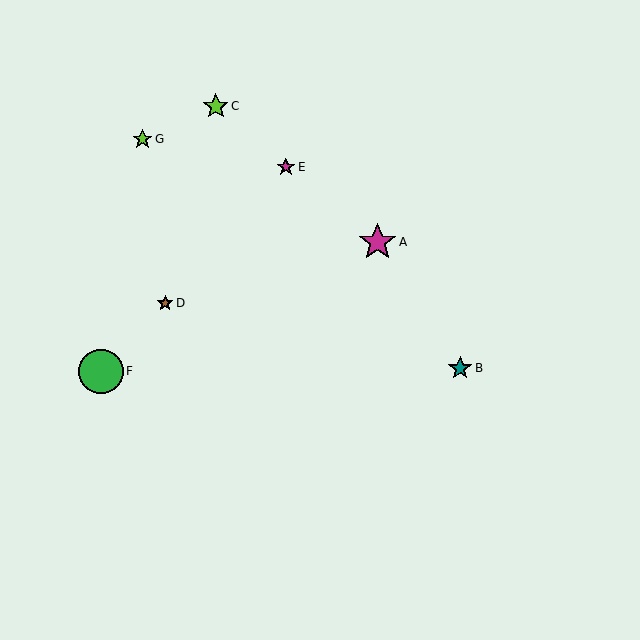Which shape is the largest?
The green circle (labeled F) is the largest.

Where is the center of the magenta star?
The center of the magenta star is at (377, 242).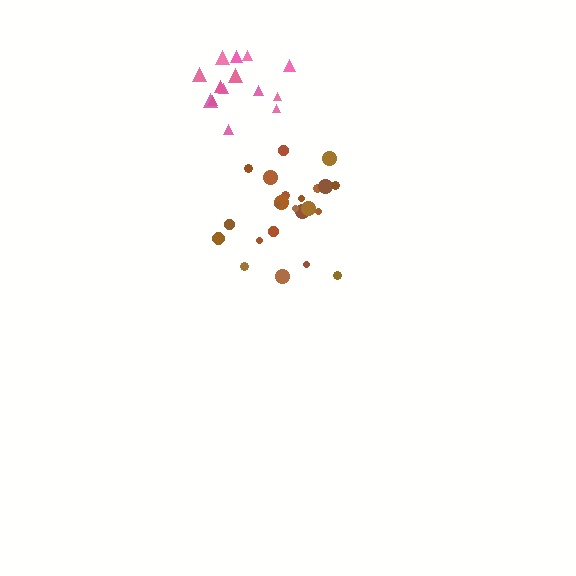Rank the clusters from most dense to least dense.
pink, brown.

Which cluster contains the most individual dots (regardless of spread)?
Brown (23).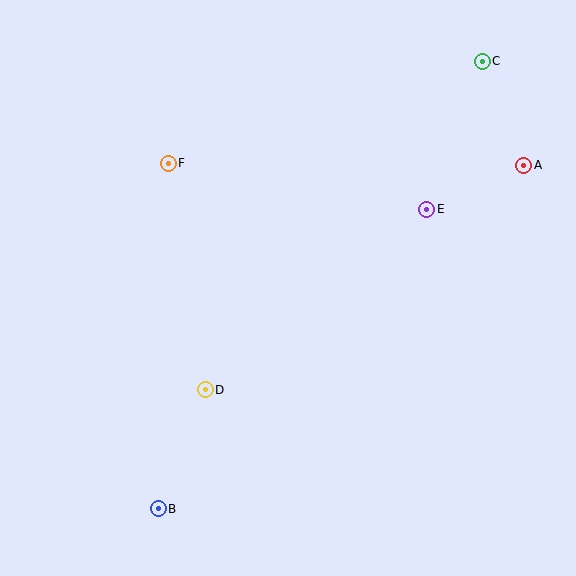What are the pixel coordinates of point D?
Point D is at (205, 390).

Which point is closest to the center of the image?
Point D at (205, 390) is closest to the center.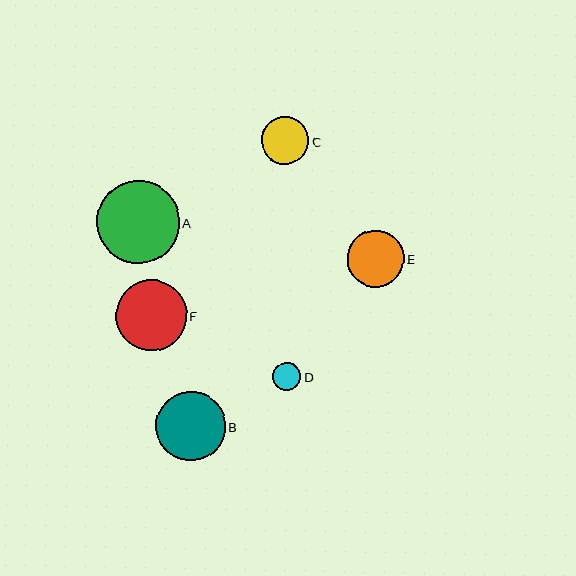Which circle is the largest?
Circle A is the largest with a size of approximately 83 pixels.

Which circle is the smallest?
Circle D is the smallest with a size of approximately 28 pixels.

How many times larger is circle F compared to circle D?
Circle F is approximately 2.5 times the size of circle D.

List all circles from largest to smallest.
From largest to smallest: A, F, B, E, C, D.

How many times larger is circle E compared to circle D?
Circle E is approximately 2.1 times the size of circle D.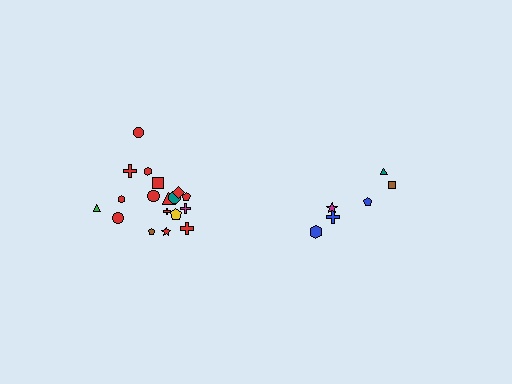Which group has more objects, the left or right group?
The left group.